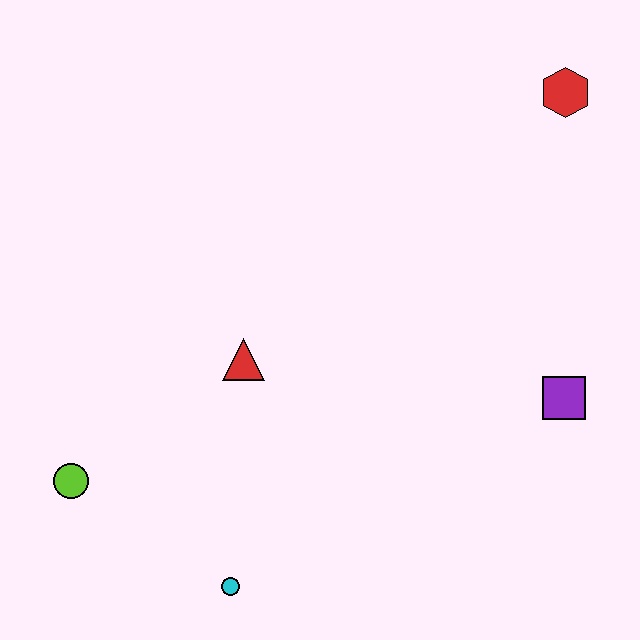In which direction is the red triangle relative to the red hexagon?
The red triangle is to the left of the red hexagon.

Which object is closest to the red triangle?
The lime circle is closest to the red triangle.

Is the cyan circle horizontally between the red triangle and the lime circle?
Yes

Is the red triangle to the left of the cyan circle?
No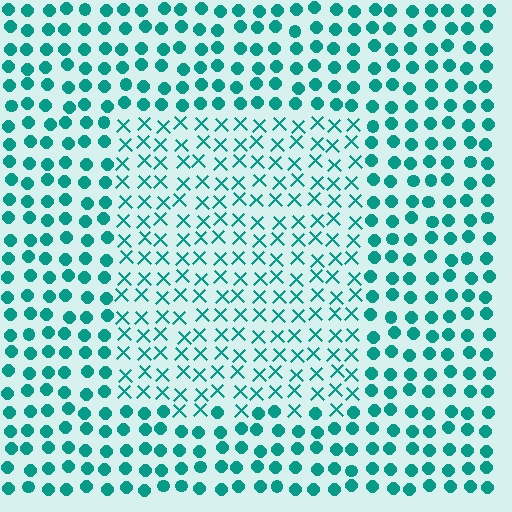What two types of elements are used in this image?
The image uses X marks inside the rectangle region and circles outside it.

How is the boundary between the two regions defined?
The boundary is defined by a change in element shape: X marks inside vs. circles outside. All elements share the same color and spacing.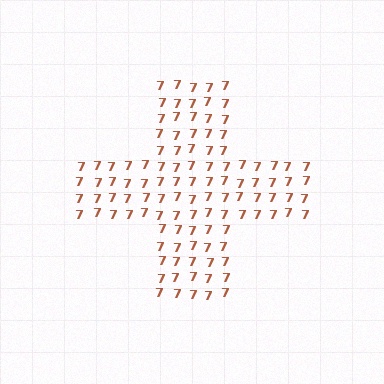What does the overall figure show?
The overall figure shows a cross.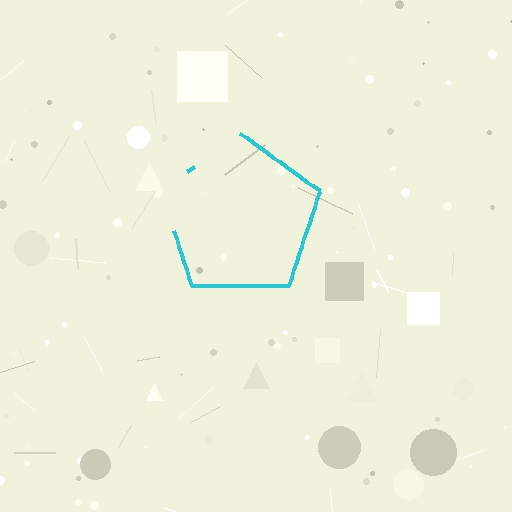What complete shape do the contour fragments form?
The contour fragments form a pentagon.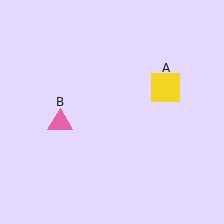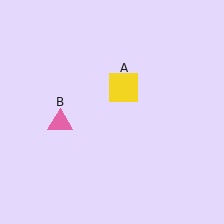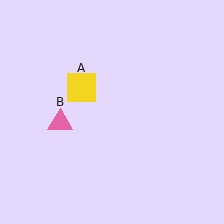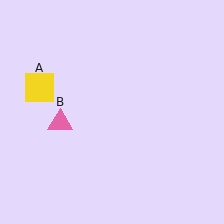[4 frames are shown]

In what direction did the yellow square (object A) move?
The yellow square (object A) moved left.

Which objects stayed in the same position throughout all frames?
Pink triangle (object B) remained stationary.